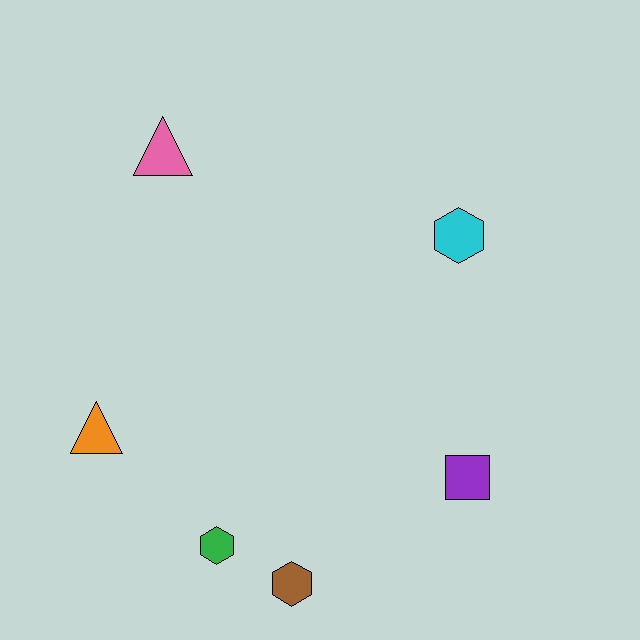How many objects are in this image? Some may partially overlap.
There are 6 objects.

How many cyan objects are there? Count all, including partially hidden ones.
There is 1 cyan object.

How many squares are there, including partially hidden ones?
There is 1 square.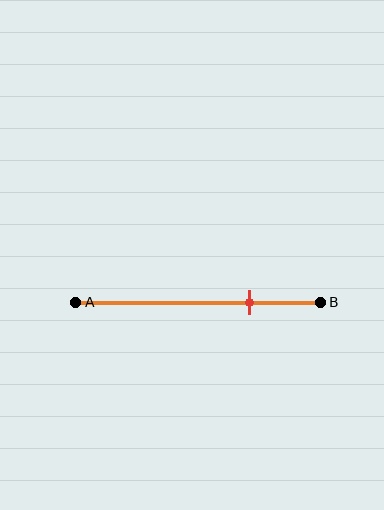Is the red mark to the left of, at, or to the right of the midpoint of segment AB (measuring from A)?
The red mark is to the right of the midpoint of segment AB.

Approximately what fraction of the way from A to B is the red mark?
The red mark is approximately 70% of the way from A to B.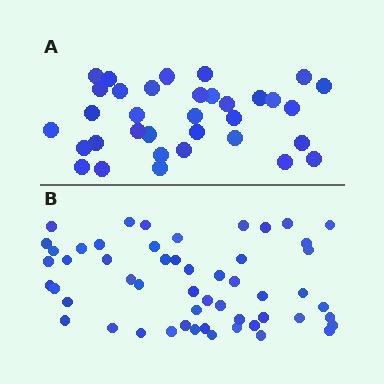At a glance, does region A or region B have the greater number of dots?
Region B (the bottom region) has more dots.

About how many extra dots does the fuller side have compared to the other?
Region B has approximately 20 more dots than region A.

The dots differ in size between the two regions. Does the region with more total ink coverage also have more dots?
No. Region A has more total ink coverage because its dots are larger, but region B actually contains more individual dots. Total area can be misleading — the number of items is what matters here.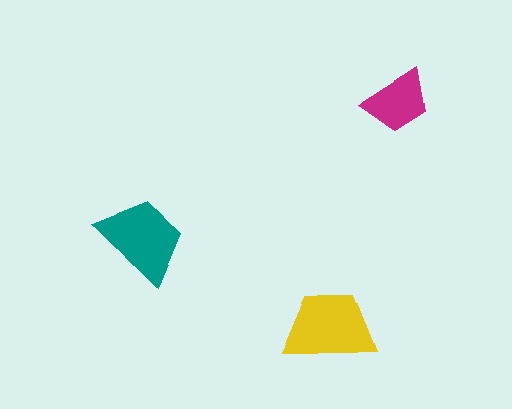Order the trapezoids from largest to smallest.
the yellow one, the teal one, the magenta one.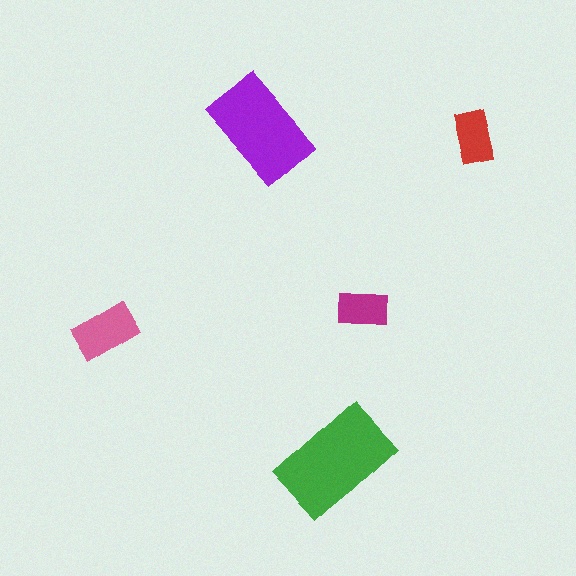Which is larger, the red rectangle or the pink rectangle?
The pink one.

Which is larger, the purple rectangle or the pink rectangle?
The purple one.